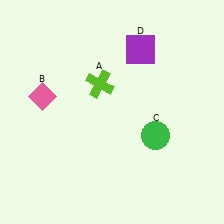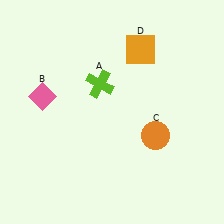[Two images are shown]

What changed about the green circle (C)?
In Image 1, C is green. In Image 2, it changed to orange.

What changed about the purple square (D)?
In Image 1, D is purple. In Image 2, it changed to orange.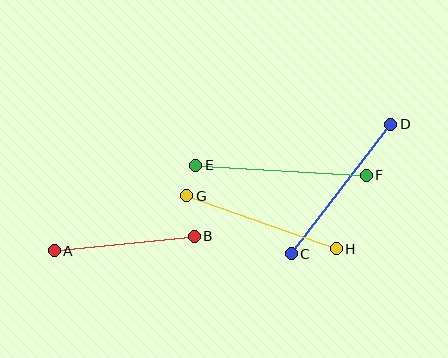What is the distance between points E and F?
The distance is approximately 171 pixels.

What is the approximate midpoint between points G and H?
The midpoint is at approximately (261, 222) pixels.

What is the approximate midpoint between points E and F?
The midpoint is at approximately (281, 170) pixels.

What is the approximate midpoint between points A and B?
The midpoint is at approximately (124, 243) pixels.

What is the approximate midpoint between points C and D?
The midpoint is at approximately (341, 189) pixels.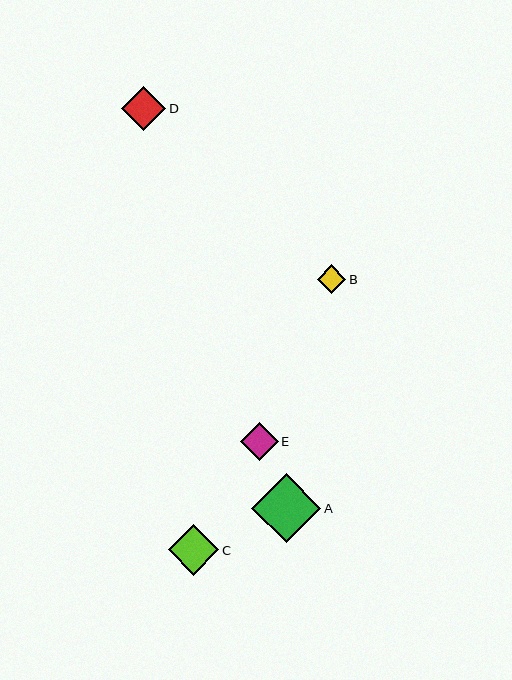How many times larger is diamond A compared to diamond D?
Diamond A is approximately 1.6 times the size of diamond D.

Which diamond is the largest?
Diamond A is the largest with a size of approximately 69 pixels.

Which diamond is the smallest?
Diamond B is the smallest with a size of approximately 28 pixels.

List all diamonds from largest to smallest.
From largest to smallest: A, C, D, E, B.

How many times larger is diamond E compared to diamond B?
Diamond E is approximately 1.3 times the size of diamond B.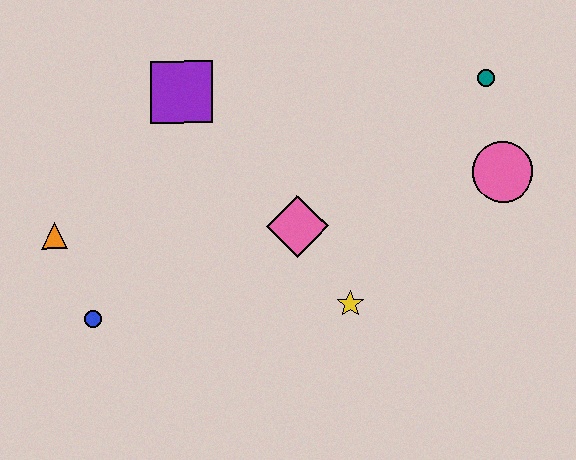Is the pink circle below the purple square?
Yes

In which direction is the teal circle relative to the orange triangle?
The teal circle is to the right of the orange triangle.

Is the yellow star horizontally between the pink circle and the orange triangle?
Yes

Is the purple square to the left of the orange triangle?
No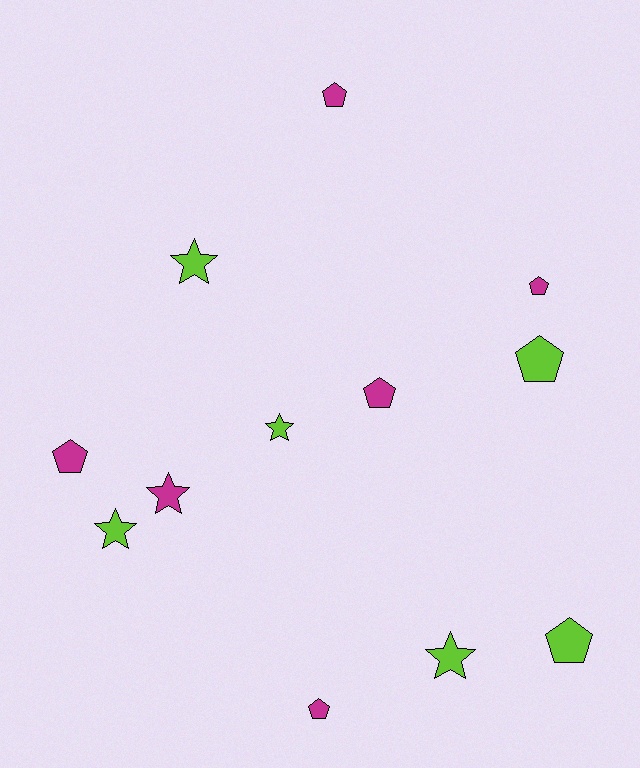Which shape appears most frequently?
Pentagon, with 7 objects.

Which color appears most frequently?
Magenta, with 6 objects.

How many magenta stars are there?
There is 1 magenta star.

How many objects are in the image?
There are 12 objects.